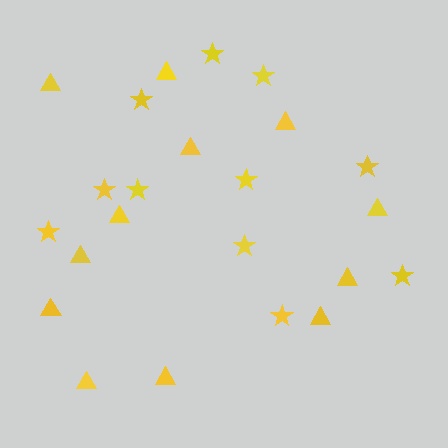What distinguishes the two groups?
There are 2 groups: one group of triangles (12) and one group of stars (11).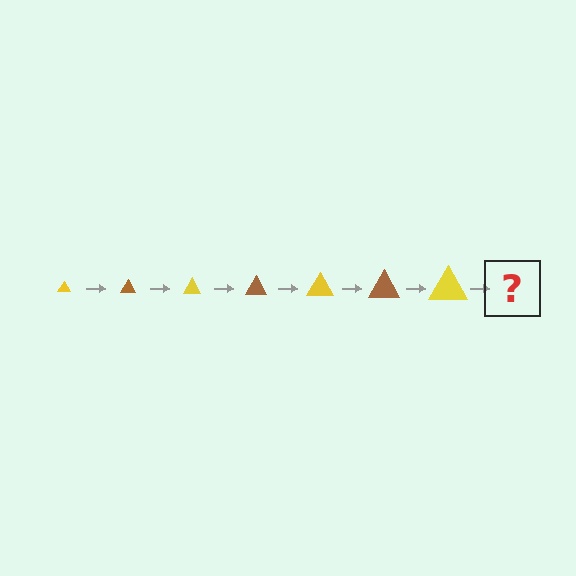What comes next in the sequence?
The next element should be a brown triangle, larger than the previous one.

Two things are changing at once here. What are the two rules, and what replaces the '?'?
The two rules are that the triangle grows larger each step and the color cycles through yellow and brown. The '?' should be a brown triangle, larger than the previous one.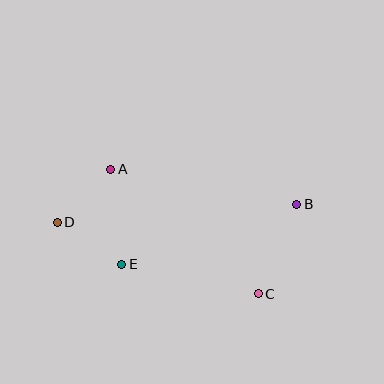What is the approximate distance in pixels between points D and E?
The distance between D and E is approximately 77 pixels.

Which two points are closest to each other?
Points A and D are closest to each other.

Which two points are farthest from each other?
Points B and D are farthest from each other.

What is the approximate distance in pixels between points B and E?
The distance between B and E is approximately 185 pixels.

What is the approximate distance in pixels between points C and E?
The distance between C and E is approximately 140 pixels.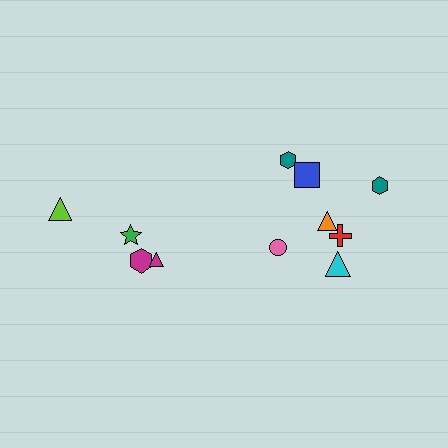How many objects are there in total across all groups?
There are 11 objects.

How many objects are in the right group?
There are 7 objects.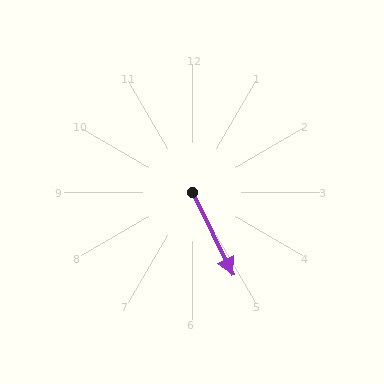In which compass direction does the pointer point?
Southeast.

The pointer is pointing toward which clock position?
Roughly 5 o'clock.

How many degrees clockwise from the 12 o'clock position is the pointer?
Approximately 154 degrees.